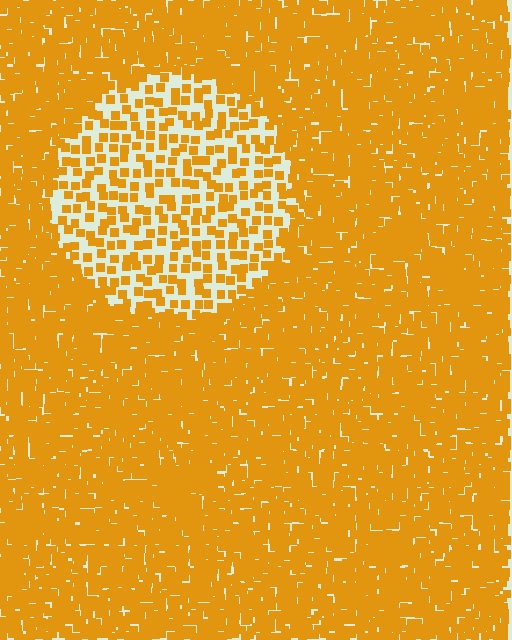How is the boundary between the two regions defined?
The boundary is defined by a change in element density (approximately 2.7x ratio). All elements are the same color, size, and shape.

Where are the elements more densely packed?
The elements are more densely packed outside the circle boundary.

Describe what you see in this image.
The image contains small orange elements arranged at two different densities. A circle-shaped region is visible where the elements are less densely packed than the surrounding area.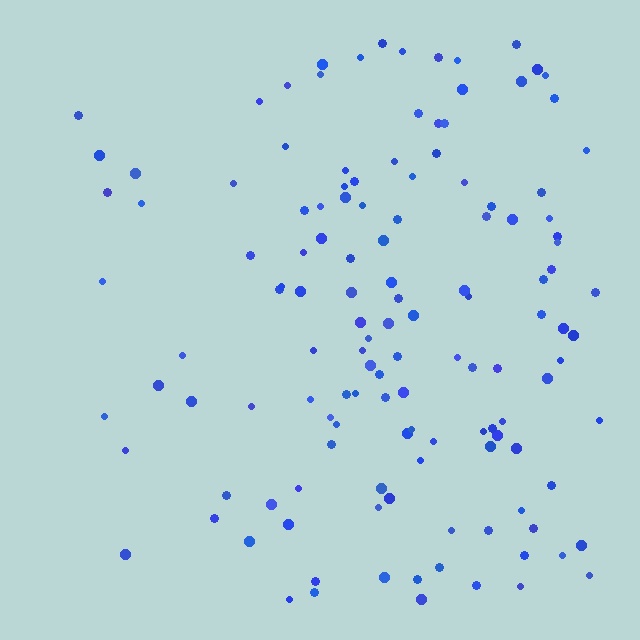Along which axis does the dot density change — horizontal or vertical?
Horizontal.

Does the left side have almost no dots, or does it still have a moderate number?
Still a moderate number, just noticeably fewer than the right.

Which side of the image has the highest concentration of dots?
The right.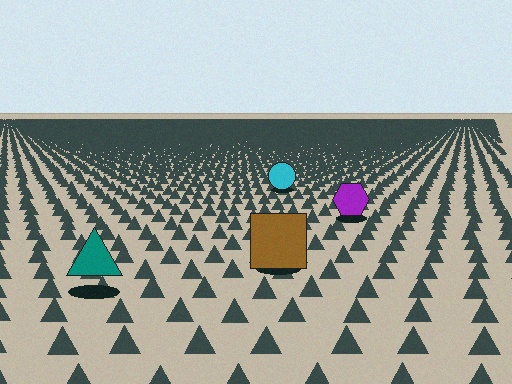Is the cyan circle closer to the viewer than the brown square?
No. The brown square is closer — you can tell from the texture gradient: the ground texture is coarser near it.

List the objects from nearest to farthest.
From nearest to farthest: the teal triangle, the brown square, the purple hexagon, the cyan circle.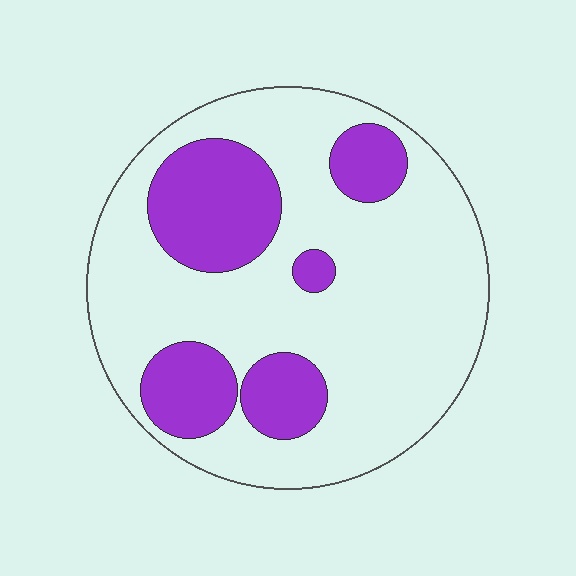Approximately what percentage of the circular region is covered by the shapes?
Approximately 25%.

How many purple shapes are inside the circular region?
5.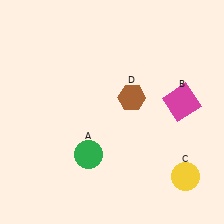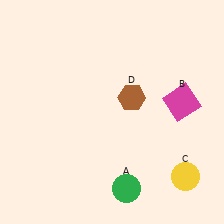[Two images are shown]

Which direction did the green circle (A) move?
The green circle (A) moved right.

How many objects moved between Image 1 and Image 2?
1 object moved between the two images.